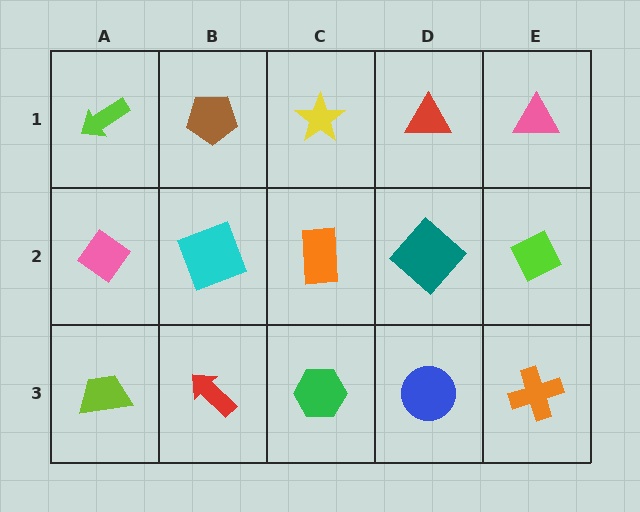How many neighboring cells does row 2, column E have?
3.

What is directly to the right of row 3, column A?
A red arrow.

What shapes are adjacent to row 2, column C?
A yellow star (row 1, column C), a green hexagon (row 3, column C), a cyan square (row 2, column B), a teal diamond (row 2, column D).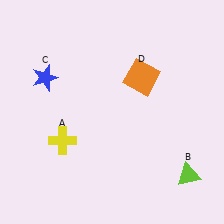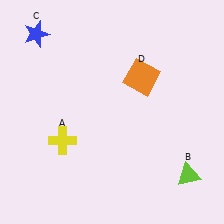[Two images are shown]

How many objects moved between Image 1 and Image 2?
1 object moved between the two images.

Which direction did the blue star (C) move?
The blue star (C) moved up.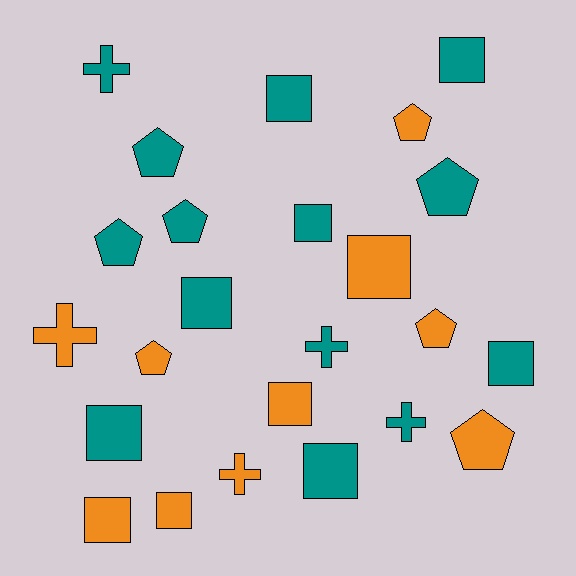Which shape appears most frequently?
Square, with 11 objects.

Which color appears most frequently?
Teal, with 14 objects.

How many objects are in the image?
There are 24 objects.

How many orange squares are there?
There are 4 orange squares.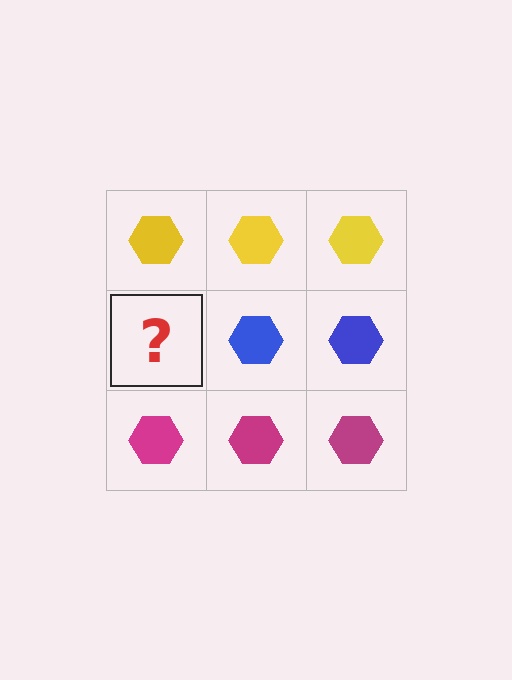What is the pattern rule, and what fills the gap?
The rule is that each row has a consistent color. The gap should be filled with a blue hexagon.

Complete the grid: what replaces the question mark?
The question mark should be replaced with a blue hexagon.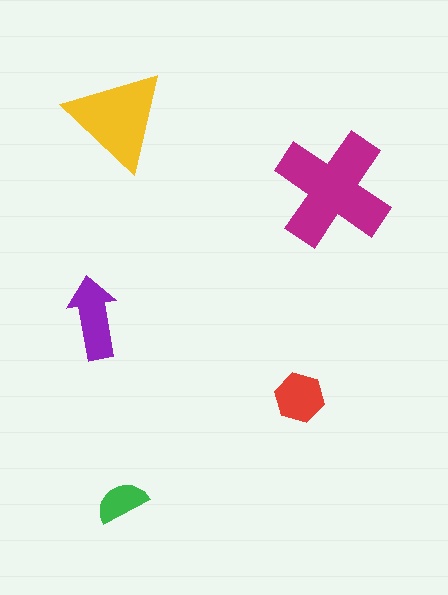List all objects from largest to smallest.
The magenta cross, the yellow triangle, the purple arrow, the red hexagon, the green semicircle.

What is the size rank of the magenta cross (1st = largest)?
1st.